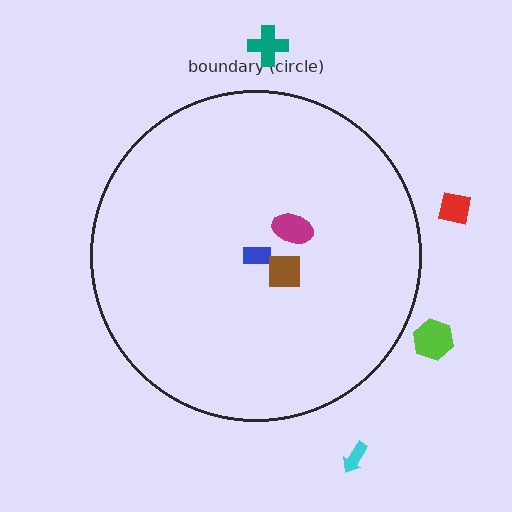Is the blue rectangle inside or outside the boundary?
Inside.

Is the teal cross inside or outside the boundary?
Outside.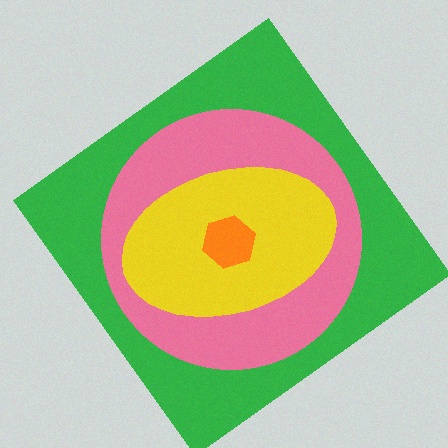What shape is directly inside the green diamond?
The pink circle.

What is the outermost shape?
The green diamond.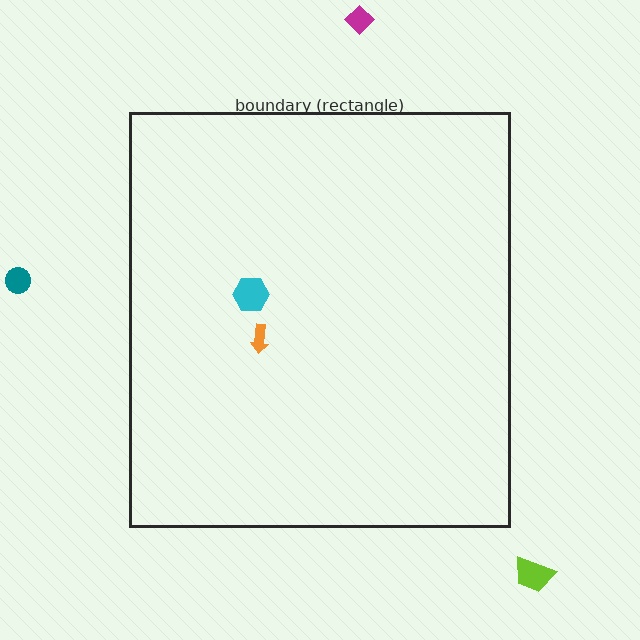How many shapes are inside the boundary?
2 inside, 3 outside.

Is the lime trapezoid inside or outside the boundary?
Outside.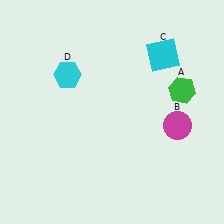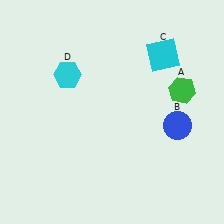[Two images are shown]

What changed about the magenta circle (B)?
In Image 1, B is magenta. In Image 2, it changed to blue.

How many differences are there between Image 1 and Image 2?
There is 1 difference between the two images.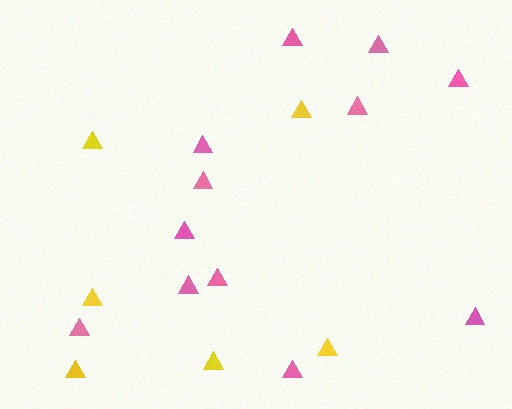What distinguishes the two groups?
There are 2 groups: one group of yellow triangles (6) and one group of pink triangles (12).